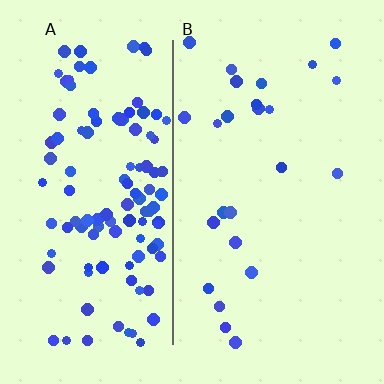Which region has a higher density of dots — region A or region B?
A (the left).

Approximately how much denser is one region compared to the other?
Approximately 4.8× — region A over region B.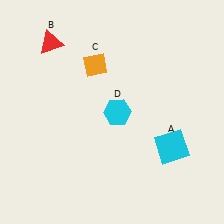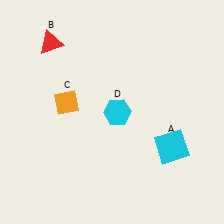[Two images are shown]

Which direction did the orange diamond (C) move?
The orange diamond (C) moved down.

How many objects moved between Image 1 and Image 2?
1 object moved between the two images.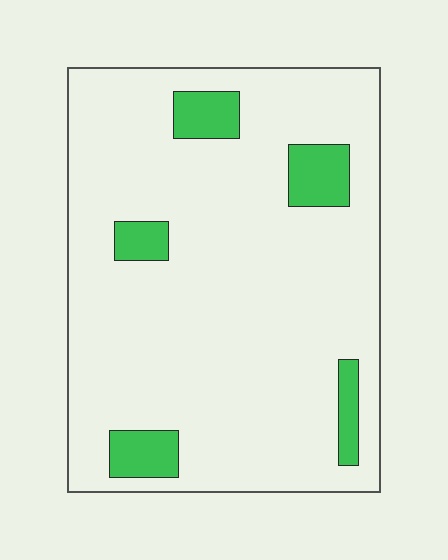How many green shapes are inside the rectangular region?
5.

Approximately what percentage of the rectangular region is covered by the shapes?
Approximately 10%.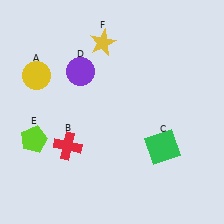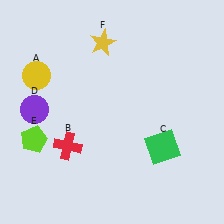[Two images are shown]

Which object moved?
The purple circle (D) moved left.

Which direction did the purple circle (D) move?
The purple circle (D) moved left.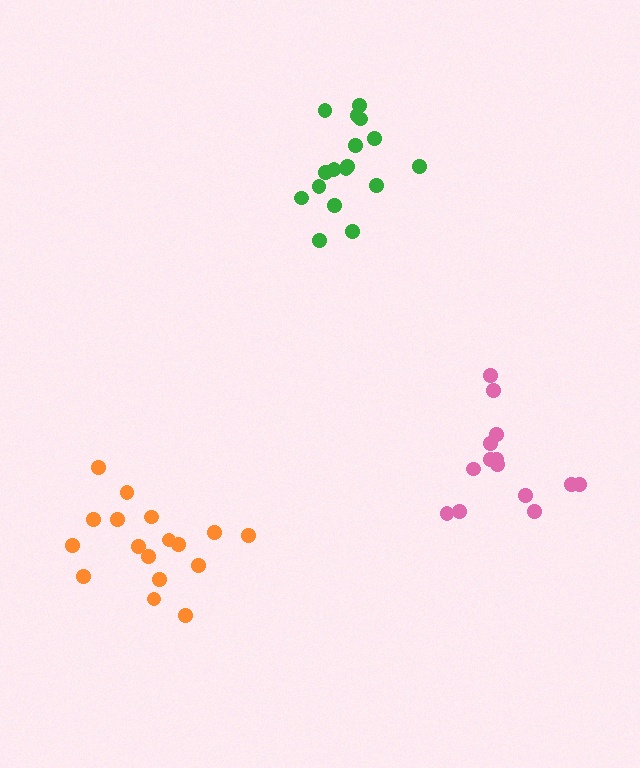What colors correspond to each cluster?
The clusters are colored: pink, orange, green.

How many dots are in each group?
Group 1: 14 dots, Group 2: 17 dots, Group 3: 17 dots (48 total).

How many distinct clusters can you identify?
There are 3 distinct clusters.